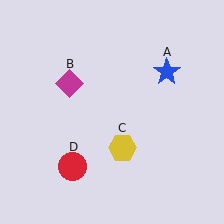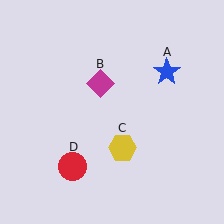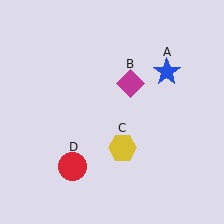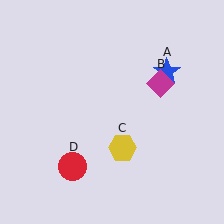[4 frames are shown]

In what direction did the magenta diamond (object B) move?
The magenta diamond (object B) moved right.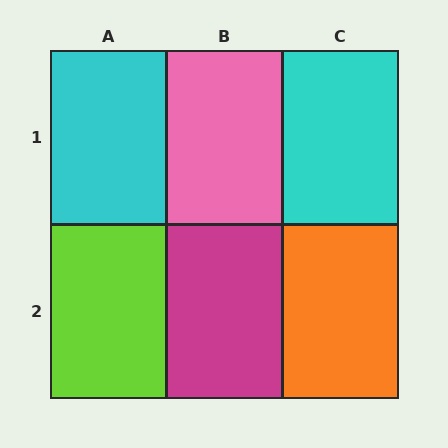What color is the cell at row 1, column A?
Cyan.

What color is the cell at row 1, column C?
Cyan.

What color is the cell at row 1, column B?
Pink.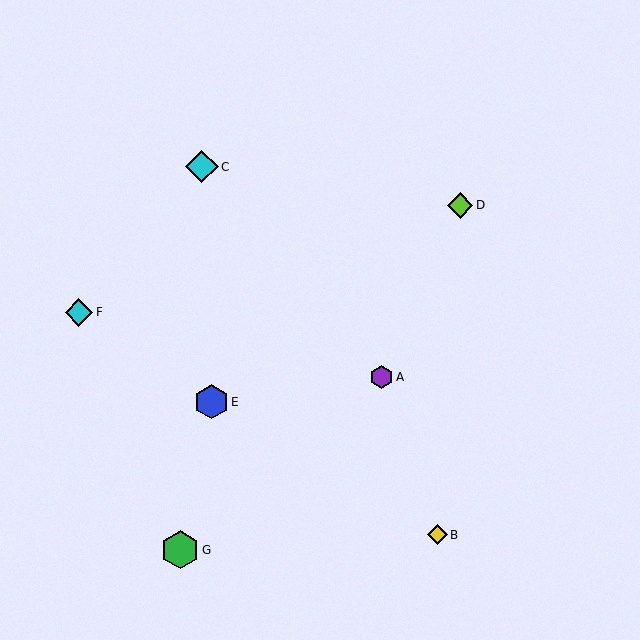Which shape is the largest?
The green hexagon (labeled G) is the largest.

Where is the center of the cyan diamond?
The center of the cyan diamond is at (202, 167).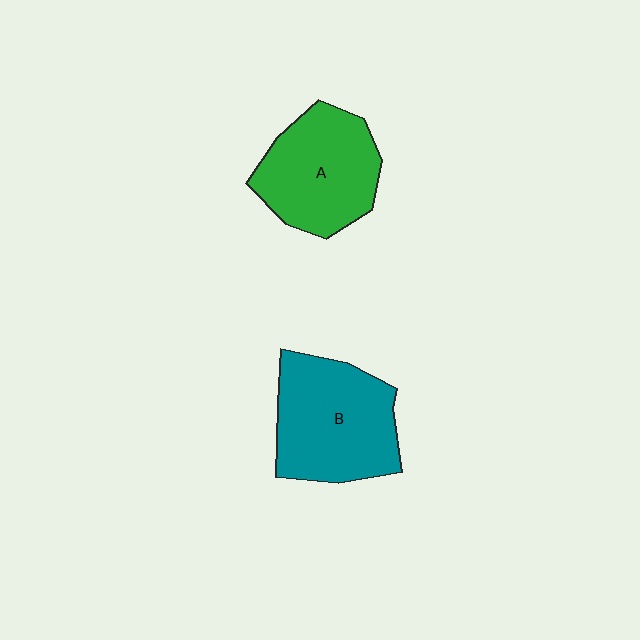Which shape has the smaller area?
Shape A (green).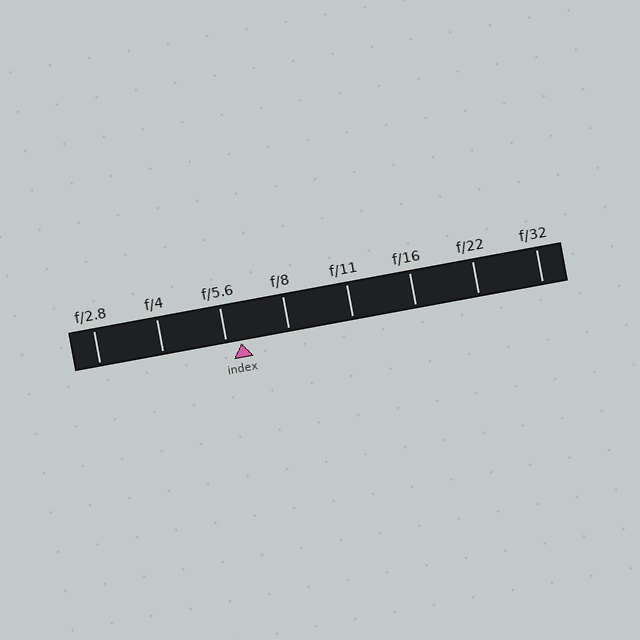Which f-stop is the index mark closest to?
The index mark is closest to f/5.6.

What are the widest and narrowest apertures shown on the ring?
The widest aperture shown is f/2.8 and the narrowest is f/32.